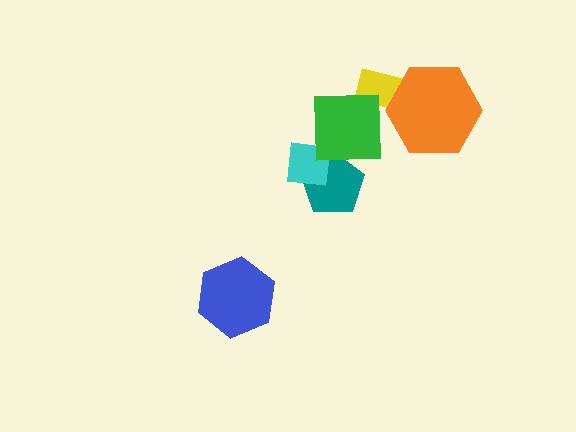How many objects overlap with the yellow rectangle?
2 objects overlap with the yellow rectangle.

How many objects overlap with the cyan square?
2 objects overlap with the cyan square.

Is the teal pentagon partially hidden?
Yes, it is partially covered by another shape.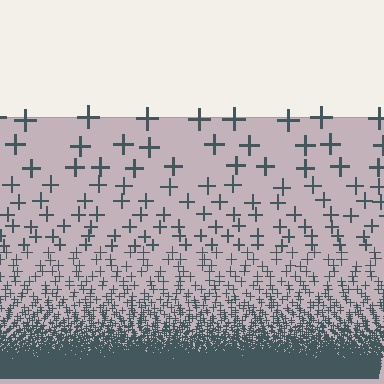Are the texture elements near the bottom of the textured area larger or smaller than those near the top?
Smaller. The gradient is inverted — elements near the bottom are smaller and denser.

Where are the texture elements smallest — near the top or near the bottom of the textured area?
Near the bottom.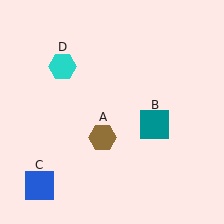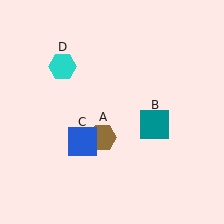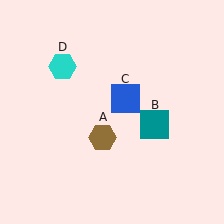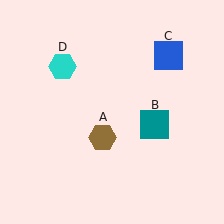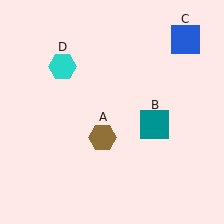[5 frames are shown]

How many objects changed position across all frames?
1 object changed position: blue square (object C).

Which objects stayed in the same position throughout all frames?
Brown hexagon (object A) and teal square (object B) and cyan hexagon (object D) remained stationary.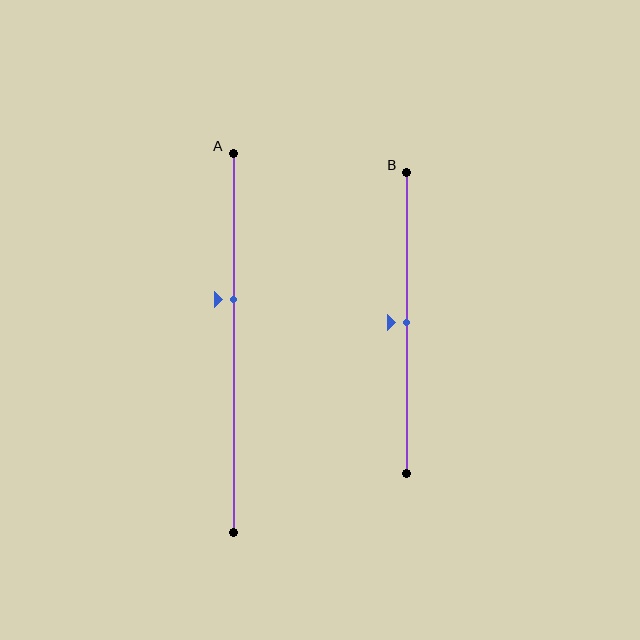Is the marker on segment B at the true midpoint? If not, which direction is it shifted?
Yes, the marker on segment B is at the true midpoint.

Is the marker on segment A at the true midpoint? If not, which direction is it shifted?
No, the marker on segment A is shifted upward by about 11% of the segment length.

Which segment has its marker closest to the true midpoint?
Segment B has its marker closest to the true midpoint.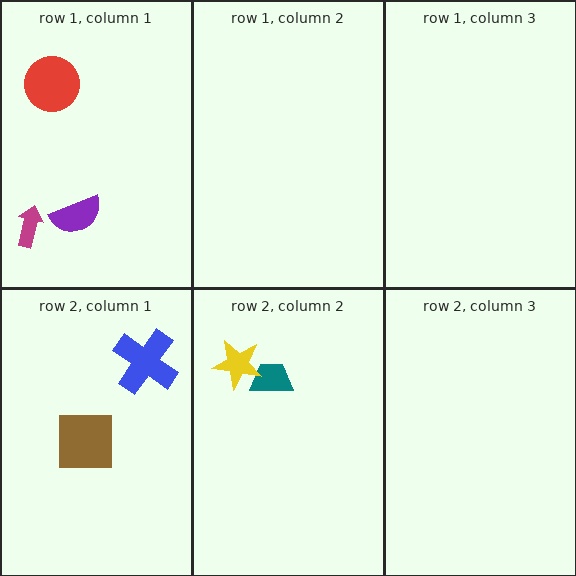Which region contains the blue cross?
The row 2, column 1 region.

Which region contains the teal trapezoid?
The row 2, column 2 region.